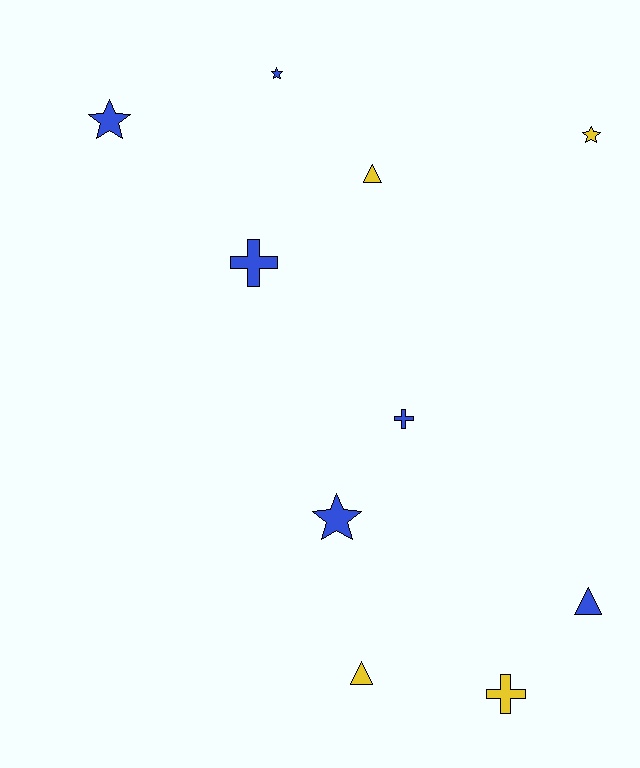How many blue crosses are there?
There are 2 blue crosses.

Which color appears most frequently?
Blue, with 6 objects.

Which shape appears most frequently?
Star, with 4 objects.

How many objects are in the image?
There are 10 objects.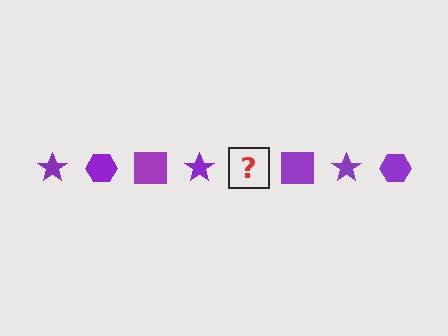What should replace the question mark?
The question mark should be replaced with a purple hexagon.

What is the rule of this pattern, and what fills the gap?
The rule is that the pattern cycles through star, hexagon, square shapes in purple. The gap should be filled with a purple hexagon.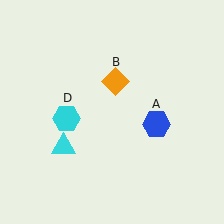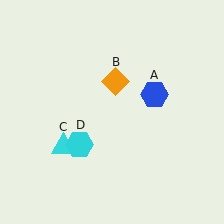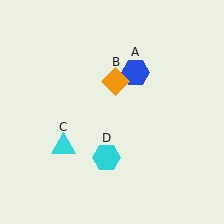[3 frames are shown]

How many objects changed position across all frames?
2 objects changed position: blue hexagon (object A), cyan hexagon (object D).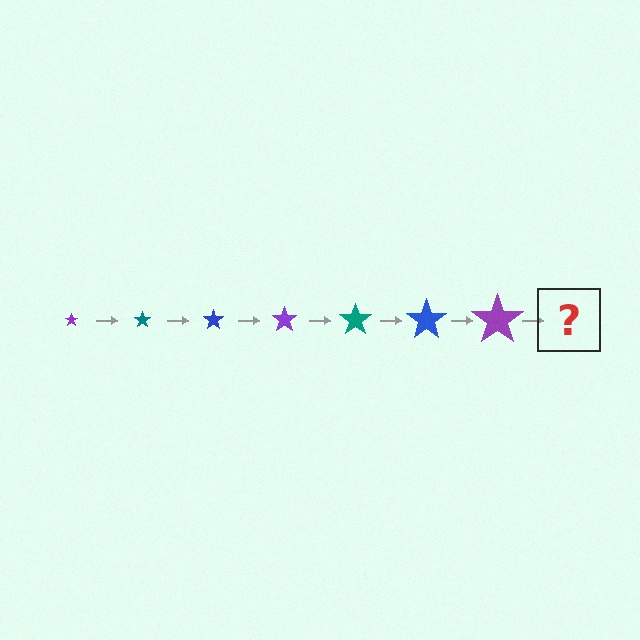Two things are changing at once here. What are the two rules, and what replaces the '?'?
The two rules are that the star grows larger each step and the color cycles through purple, teal, and blue. The '?' should be a teal star, larger than the previous one.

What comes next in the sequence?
The next element should be a teal star, larger than the previous one.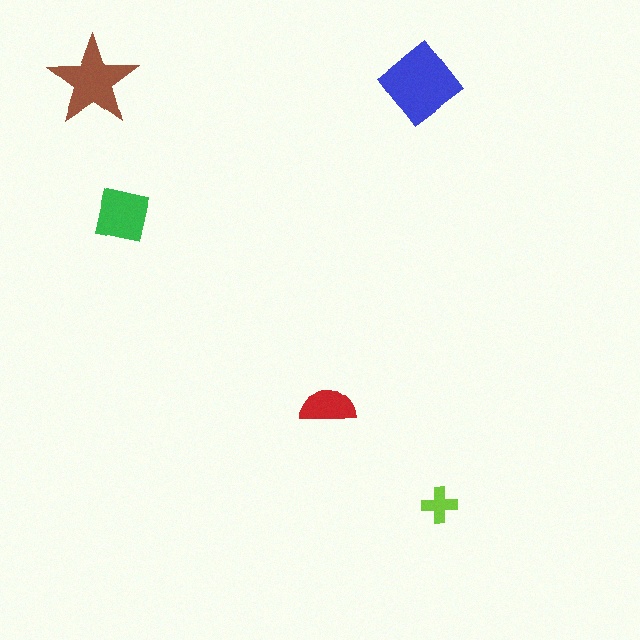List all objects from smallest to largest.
The lime cross, the red semicircle, the green square, the brown star, the blue diamond.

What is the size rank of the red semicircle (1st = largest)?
4th.